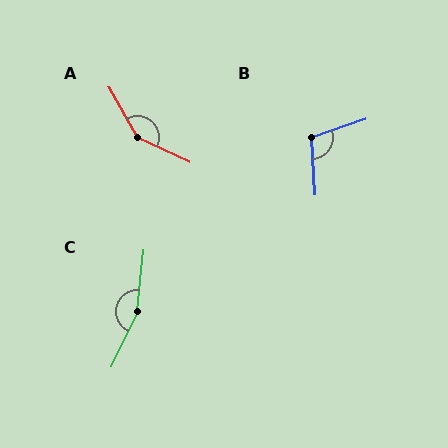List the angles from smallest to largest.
B (105°), A (144°), C (161°).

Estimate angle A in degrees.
Approximately 144 degrees.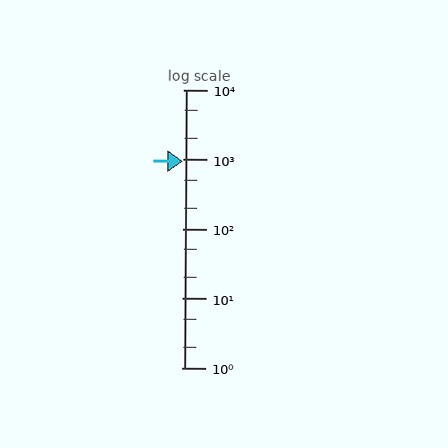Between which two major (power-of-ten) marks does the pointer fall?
The pointer is between 100 and 1000.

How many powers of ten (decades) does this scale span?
The scale spans 4 decades, from 1 to 10000.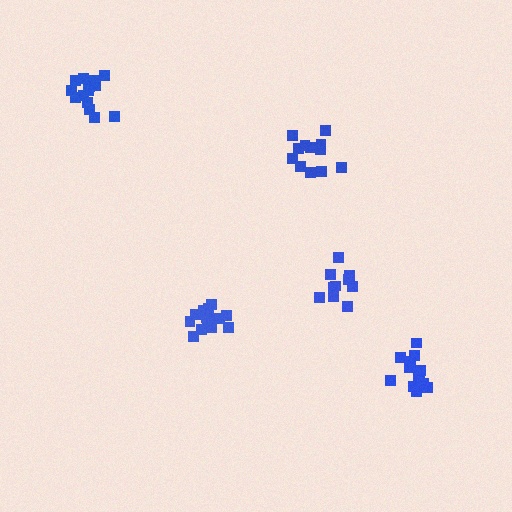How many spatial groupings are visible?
There are 5 spatial groupings.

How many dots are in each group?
Group 1: 12 dots, Group 2: 15 dots, Group 3: 15 dots, Group 4: 10 dots, Group 5: 13 dots (65 total).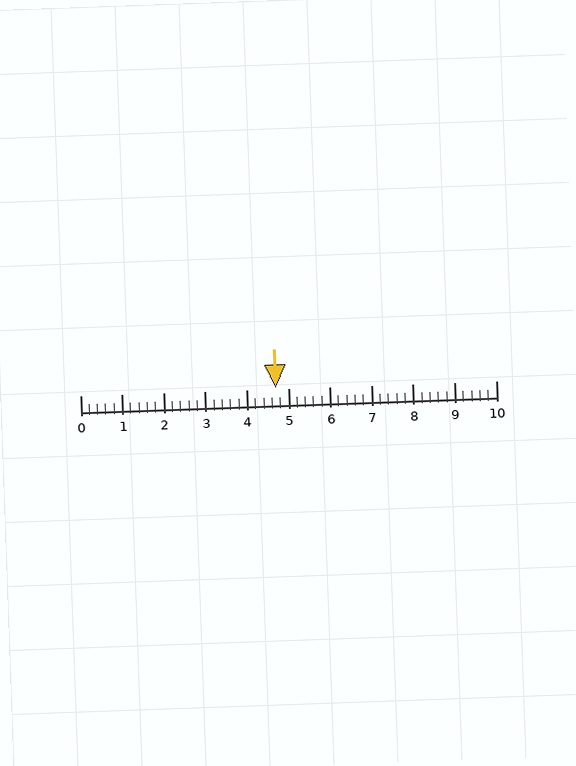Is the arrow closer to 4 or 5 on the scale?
The arrow is closer to 5.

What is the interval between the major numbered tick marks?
The major tick marks are spaced 1 units apart.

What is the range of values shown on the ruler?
The ruler shows values from 0 to 10.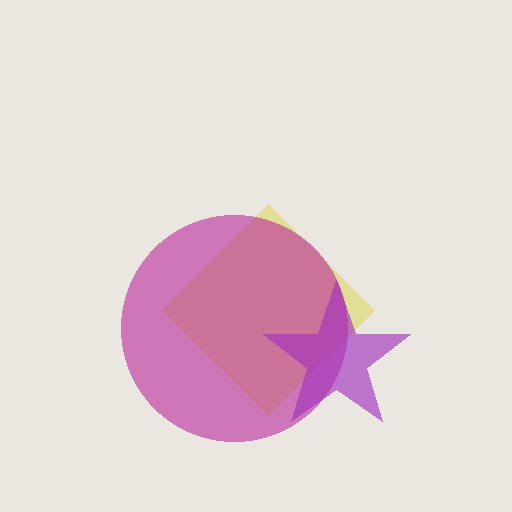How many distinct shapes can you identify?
There are 3 distinct shapes: a yellow diamond, a magenta circle, a purple star.